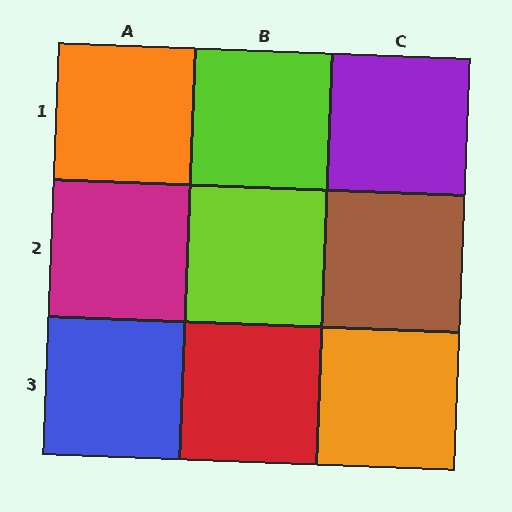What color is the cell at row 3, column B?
Red.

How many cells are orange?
2 cells are orange.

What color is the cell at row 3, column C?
Orange.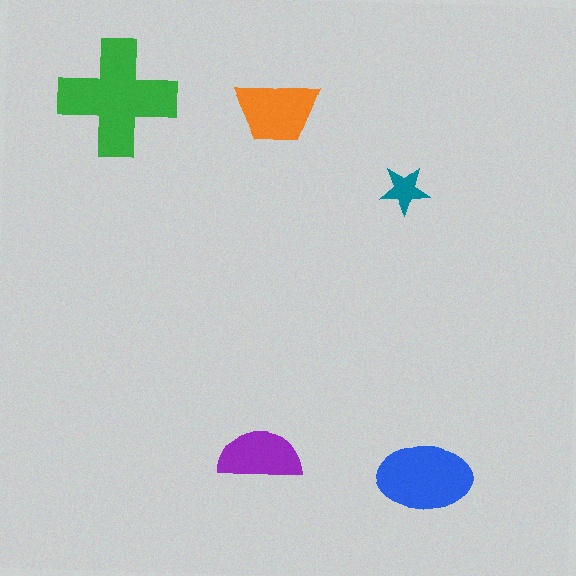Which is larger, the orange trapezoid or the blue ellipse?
The blue ellipse.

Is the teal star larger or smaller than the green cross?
Smaller.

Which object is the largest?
The green cross.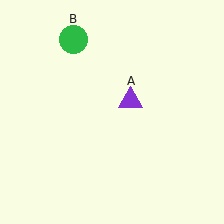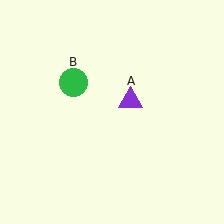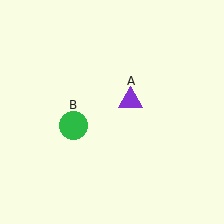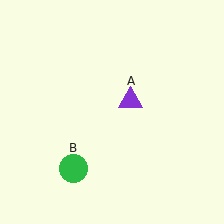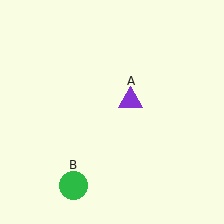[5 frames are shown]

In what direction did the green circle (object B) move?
The green circle (object B) moved down.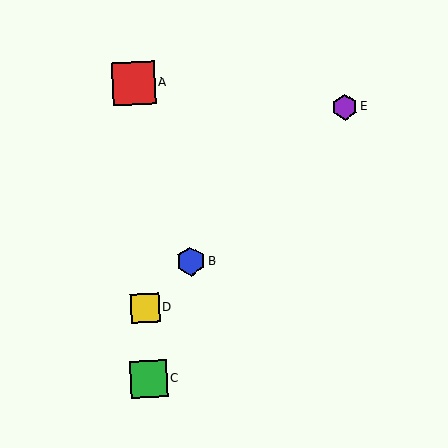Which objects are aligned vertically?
Objects A, C, D are aligned vertically.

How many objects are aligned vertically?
3 objects (A, C, D) are aligned vertically.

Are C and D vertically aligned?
Yes, both are at x≈149.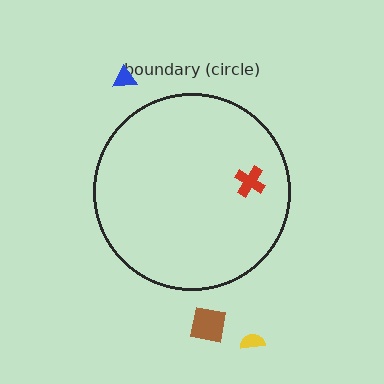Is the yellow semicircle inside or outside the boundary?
Outside.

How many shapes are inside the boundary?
1 inside, 3 outside.